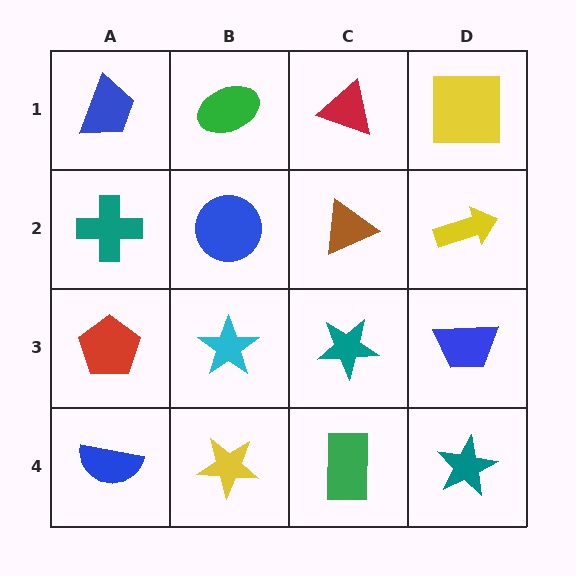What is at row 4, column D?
A teal star.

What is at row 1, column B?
A green ellipse.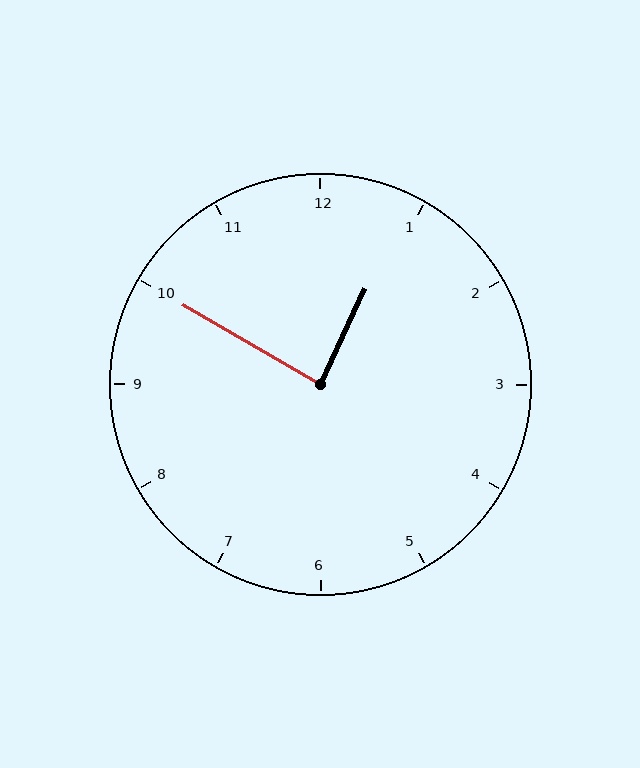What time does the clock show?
12:50.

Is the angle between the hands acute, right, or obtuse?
It is right.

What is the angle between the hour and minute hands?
Approximately 85 degrees.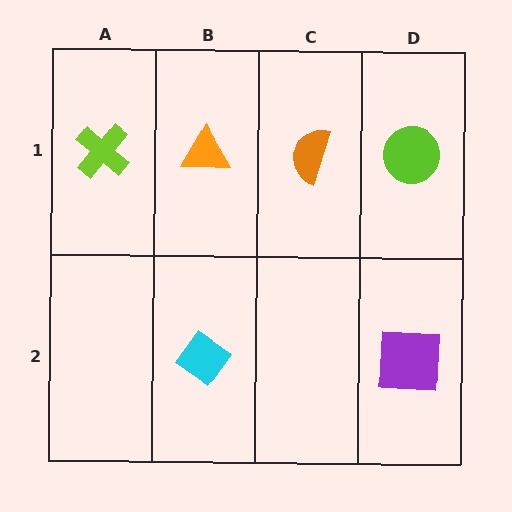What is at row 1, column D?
A lime circle.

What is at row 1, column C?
An orange semicircle.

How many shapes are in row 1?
4 shapes.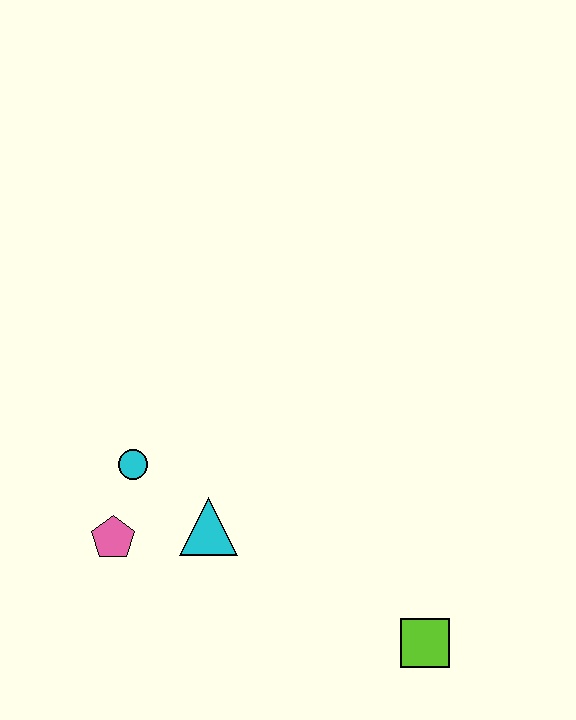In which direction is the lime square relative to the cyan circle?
The lime square is to the right of the cyan circle.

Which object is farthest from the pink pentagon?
The lime square is farthest from the pink pentagon.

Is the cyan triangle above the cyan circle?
No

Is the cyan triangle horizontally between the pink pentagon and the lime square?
Yes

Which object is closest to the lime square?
The cyan triangle is closest to the lime square.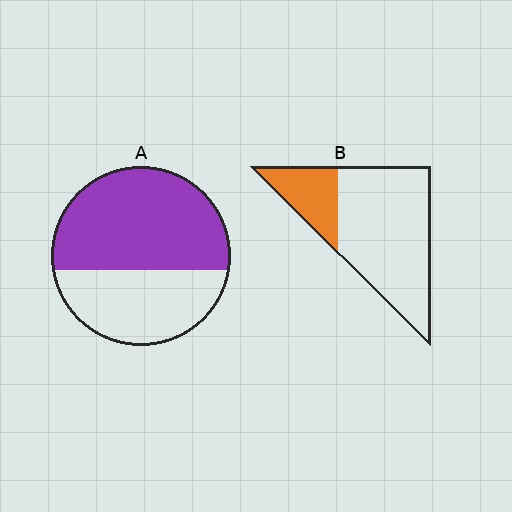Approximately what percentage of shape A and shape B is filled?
A is approximately 60% and B is approximately 25%.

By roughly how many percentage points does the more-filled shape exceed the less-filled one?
By roughly 35 percentage points (A over B).